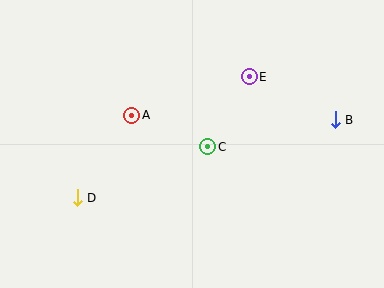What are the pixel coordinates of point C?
Point C is at (208, 147).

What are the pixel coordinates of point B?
Point B is at (335, 120).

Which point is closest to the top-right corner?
Point B is closest to the top-right corner.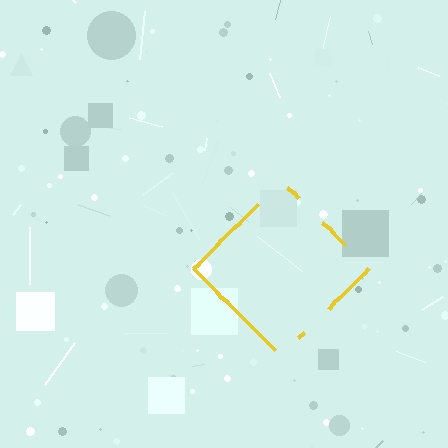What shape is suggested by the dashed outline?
The dashed outline suggests a diamond.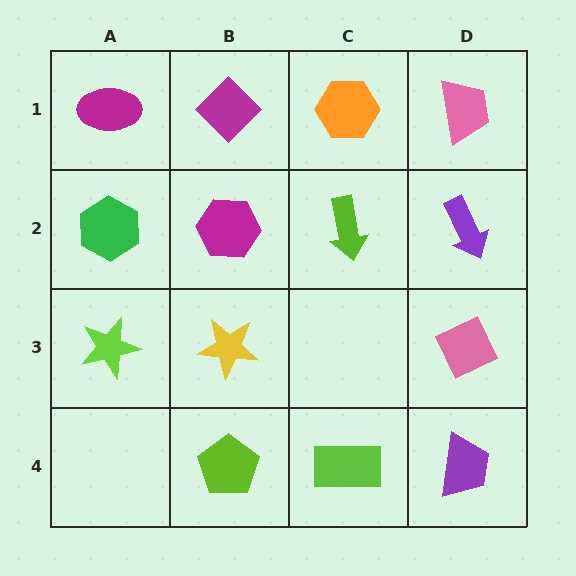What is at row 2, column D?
A purple arrow.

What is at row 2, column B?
A magenta hexagon.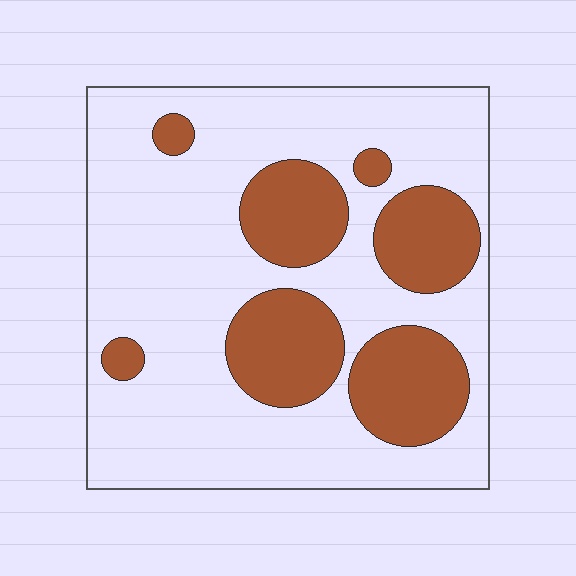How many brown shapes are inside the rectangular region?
7.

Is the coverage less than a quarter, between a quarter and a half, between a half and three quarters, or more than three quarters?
Between a quarter and a half.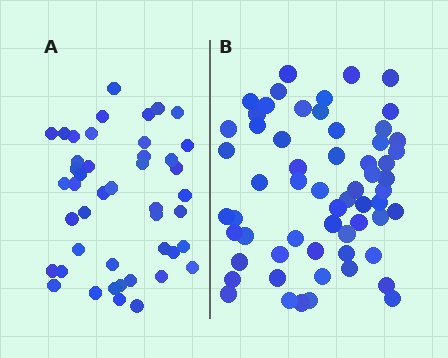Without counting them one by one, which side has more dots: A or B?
Region B (the right region) has more dots.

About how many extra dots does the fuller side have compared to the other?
Region B has approximately 15 more dots than region A.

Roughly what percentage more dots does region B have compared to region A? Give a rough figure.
About 35% more.